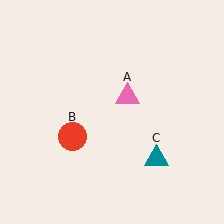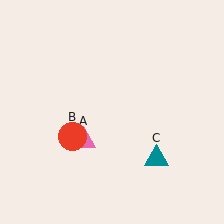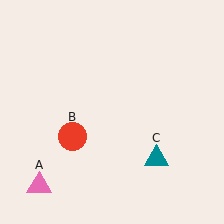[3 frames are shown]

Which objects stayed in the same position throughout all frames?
Red circle (object B) and teal triangle (object C) remained stationary.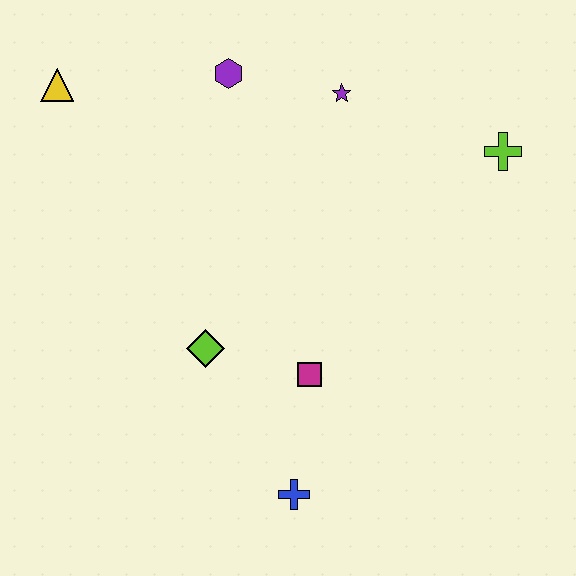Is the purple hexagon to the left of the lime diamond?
No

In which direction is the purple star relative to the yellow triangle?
The purple star is to the right of the yellow triangle.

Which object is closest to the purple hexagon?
The purple star is closest to the purple hexagon.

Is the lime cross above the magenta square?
Yes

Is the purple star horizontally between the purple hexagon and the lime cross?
Yes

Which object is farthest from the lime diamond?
The lime cross is farthest from the lime diamond.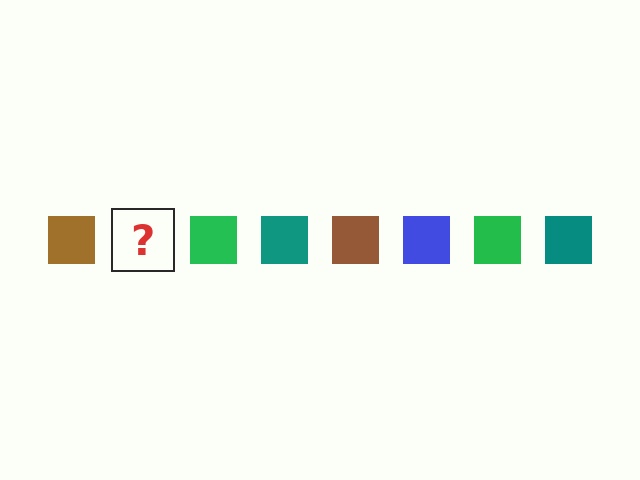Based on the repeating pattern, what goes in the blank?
The blank should be a blue square.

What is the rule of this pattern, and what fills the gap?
The rule is that the pattern cycles through brown, blue, green, teal squares. The gap should be filled with a blue square.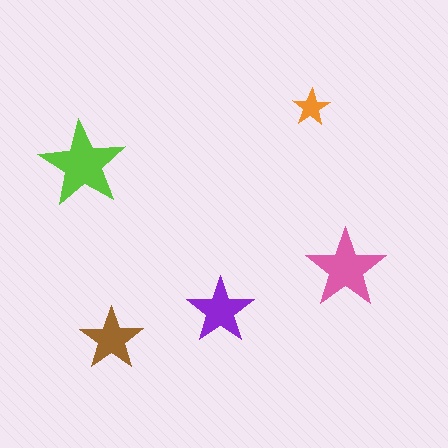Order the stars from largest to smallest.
the lime one, the pink one, the purple one, the brown one, the orange one.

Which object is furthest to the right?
The pink star is rightmost.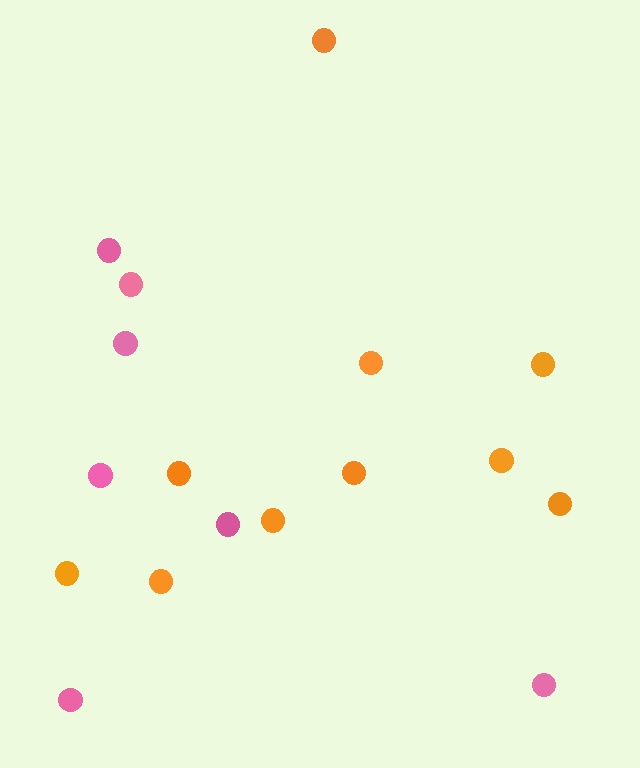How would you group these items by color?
There are 2 groups: one group of orange circles (10) and one group of pink circles (7).